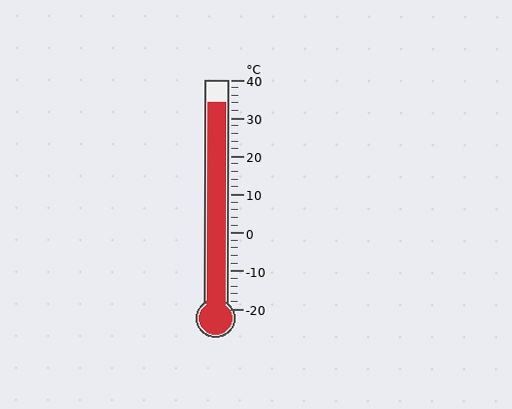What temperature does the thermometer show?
The thermometer shows approximately 34°C.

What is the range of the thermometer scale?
The thermometer scale ranges from -20°C to 40°C.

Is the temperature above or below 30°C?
The temperature is above 30°C.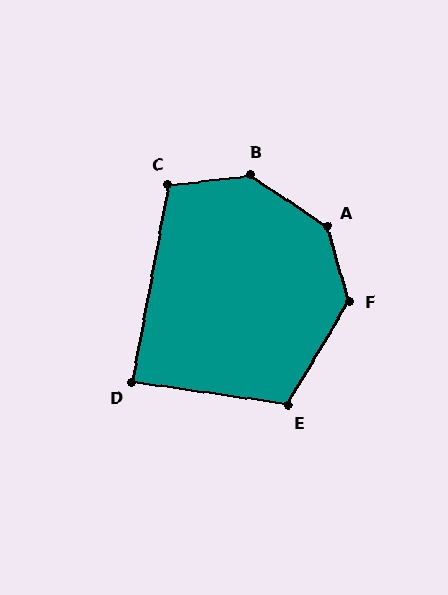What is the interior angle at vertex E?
Approximately 112 degrees (obtuse).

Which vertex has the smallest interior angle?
D, at approximately 88 degrees.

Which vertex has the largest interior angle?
A, at approximately 140 degrees.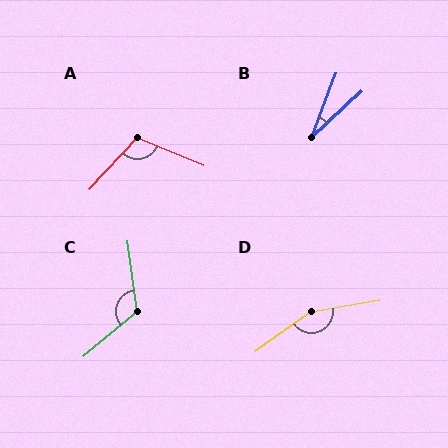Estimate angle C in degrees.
Approximately 122 degrees.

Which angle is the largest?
D, at approximately 154 degrees.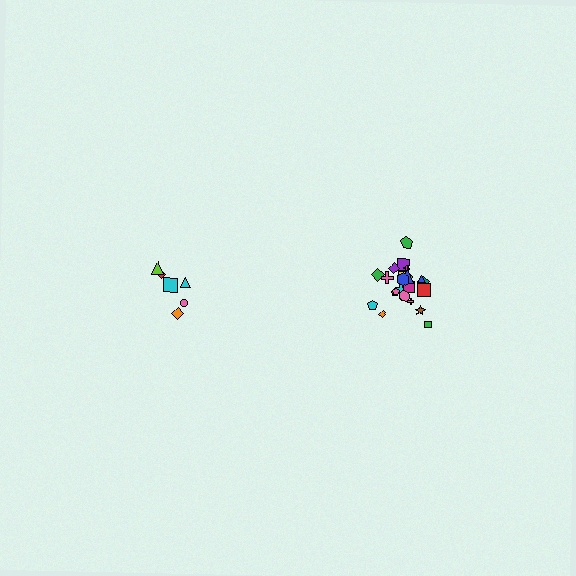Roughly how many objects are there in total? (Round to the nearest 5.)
Roughly 30 objects in total.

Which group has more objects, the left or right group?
The right group.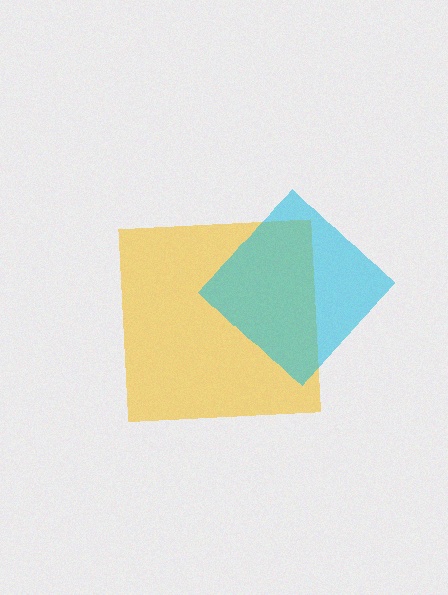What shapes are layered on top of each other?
The layered shapes are: a yellow square, a cyan diamond.